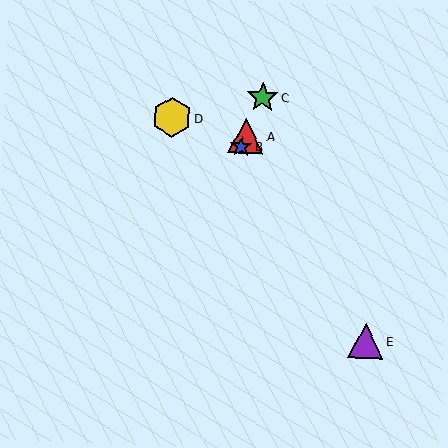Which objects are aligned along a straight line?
Objects A, B, C are aligned along a straight line.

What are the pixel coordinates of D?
Object D is at (171, 117).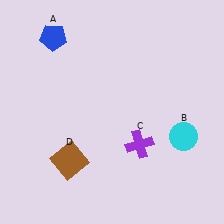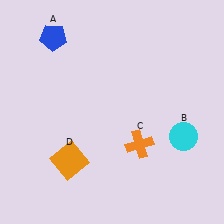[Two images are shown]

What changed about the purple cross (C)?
In Image 1, C is purple. In Image 2, it changed to orange.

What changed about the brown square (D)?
In Image 1, D is brown. In Image 2, it changed to orange.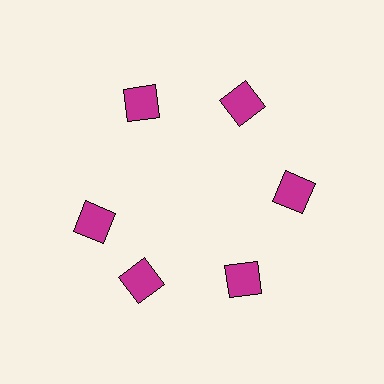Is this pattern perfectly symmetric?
No. The 6 magenta squares are arranged in a ring, but one element near the 9 o'clock position is rotated out of alignment along the ring, breaking the 6-fold rotational symmetry.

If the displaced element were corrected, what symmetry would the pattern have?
It would have 6-fold rotational symmetry — the pattern would map onto itself every 60 degrees.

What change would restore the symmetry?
The symmetry would be restored by rotating it back into even spacing with its neighbors so that all 6 squares sit at equal angles and equal distance from the center.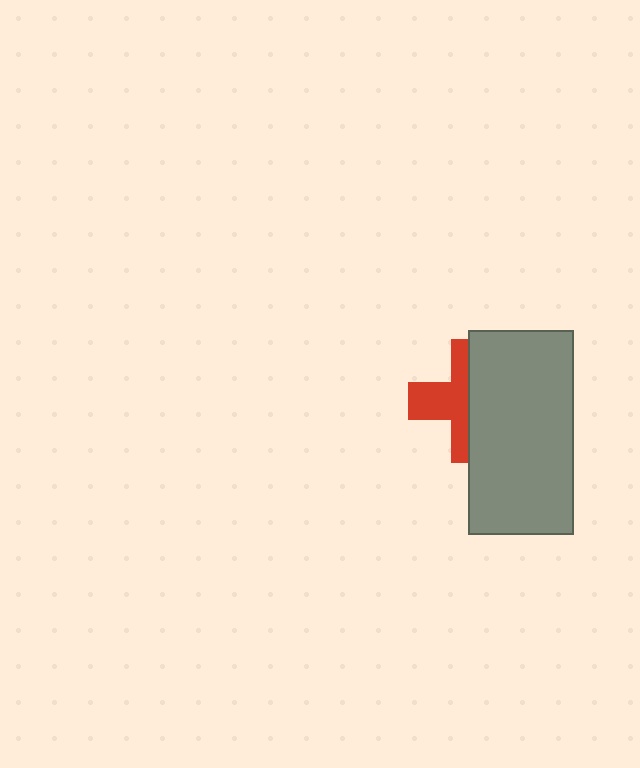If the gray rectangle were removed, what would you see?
You would see the complete red cross.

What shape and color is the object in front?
The object in front is a gray rectangle.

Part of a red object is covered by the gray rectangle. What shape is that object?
It is a cross.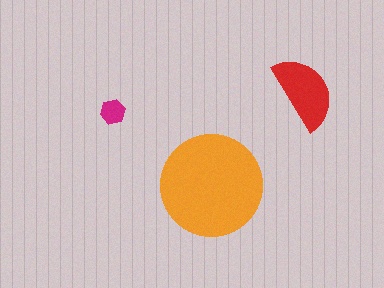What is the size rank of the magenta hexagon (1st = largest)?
3rd.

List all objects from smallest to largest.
The magenta hexagon, the red semicircle, the orange circle.